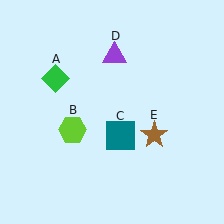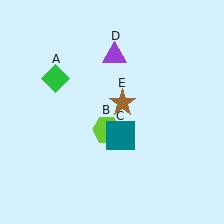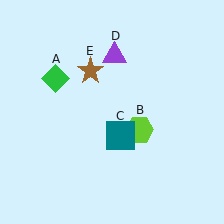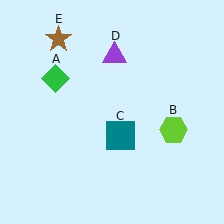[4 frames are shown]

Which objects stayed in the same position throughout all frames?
Green diamond (object A) and teal square (object C) and purple triangle (object D) remained stationary.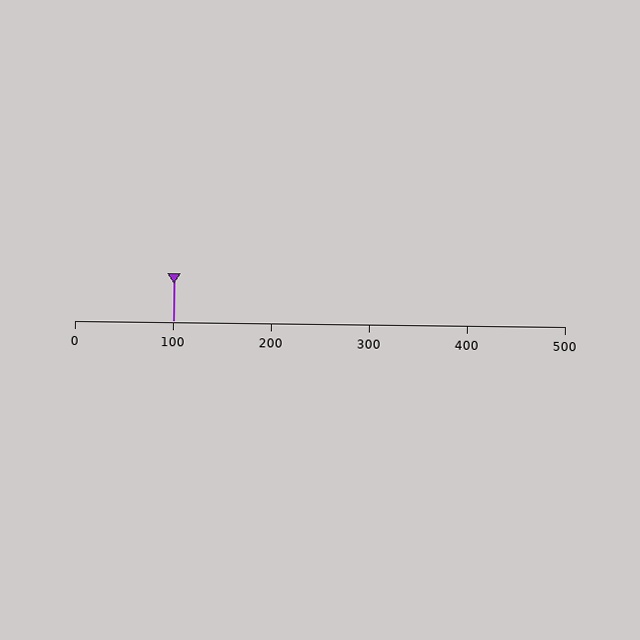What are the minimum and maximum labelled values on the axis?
The axis runs from 0 to 500.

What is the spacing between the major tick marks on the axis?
The major ticks are spaced 100 apart.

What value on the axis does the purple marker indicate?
The marker indicates approximately 100.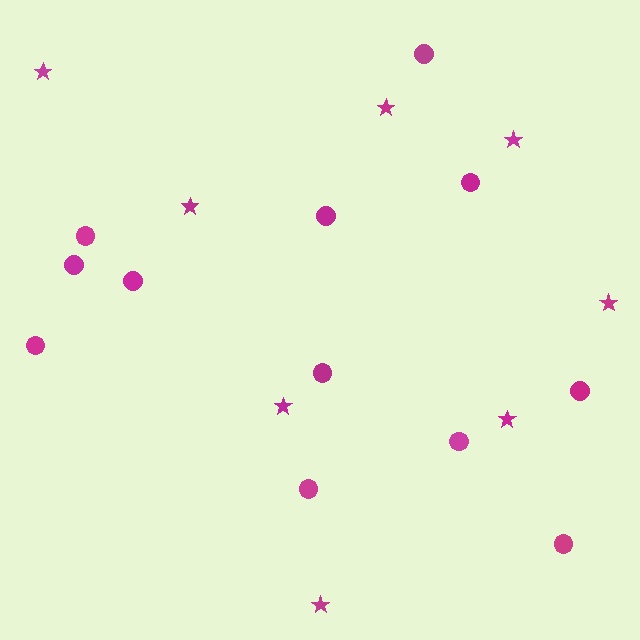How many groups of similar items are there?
There are 2 groups: one group of stars (8) and one group of circles (12).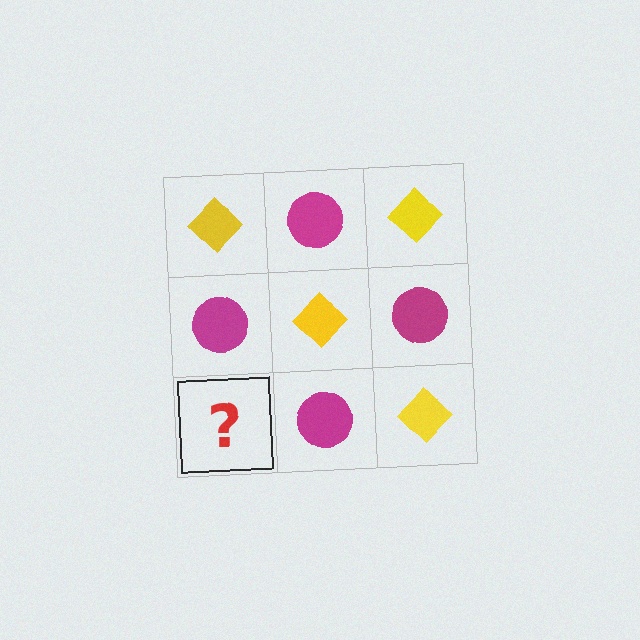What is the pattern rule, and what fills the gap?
The rule is that it alternates yellow diamond and magenta circle in a checkerboard pattern. The gap should be filled with a yellow diamond.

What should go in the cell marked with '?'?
The missing cell should contain a yellow diamond.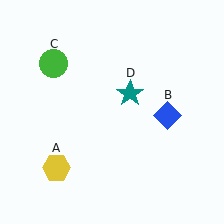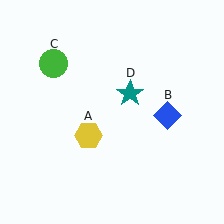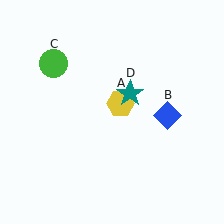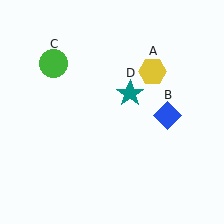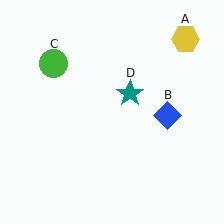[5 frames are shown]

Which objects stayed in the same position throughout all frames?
Blue diamond (object B) and green circle (object C) and teal star (object D) remained stationary.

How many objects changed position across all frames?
1 object changed position: yellow hexagon (object A).